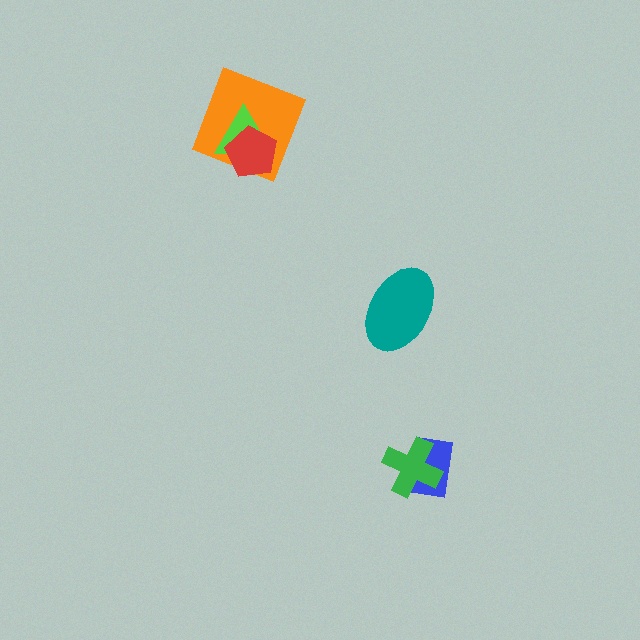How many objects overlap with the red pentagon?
2 objects overlap with the red pentagon.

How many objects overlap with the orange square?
2 objects overlap with the orange square.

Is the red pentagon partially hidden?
No, no other shape covers it.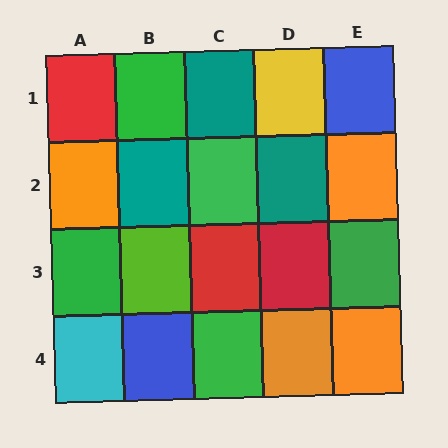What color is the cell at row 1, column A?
Red.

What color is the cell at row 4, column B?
Blue.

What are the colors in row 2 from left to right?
Orange, teal, green, teal, orange.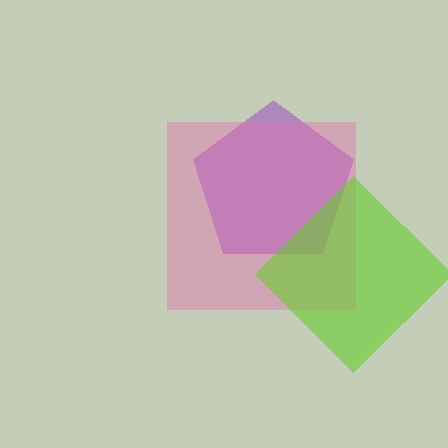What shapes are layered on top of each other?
The layered shapes are: a purple pentagon, a pink square, a lime diamond.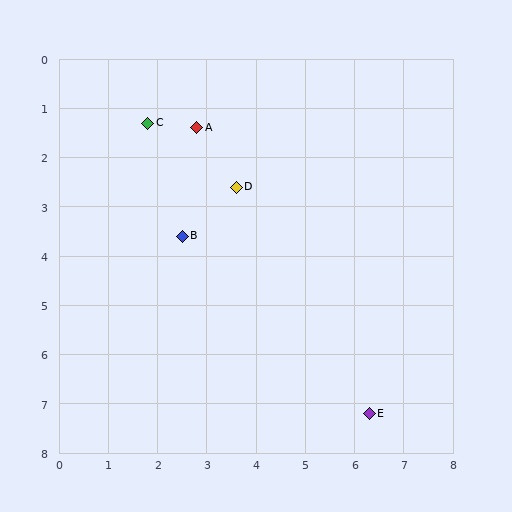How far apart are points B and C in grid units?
Points B and C are about 2.4 grid units apart.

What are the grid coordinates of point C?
Point C is at approximately (1.8, 1.3).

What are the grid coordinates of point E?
Point E is at approximately (6.3, 7.2).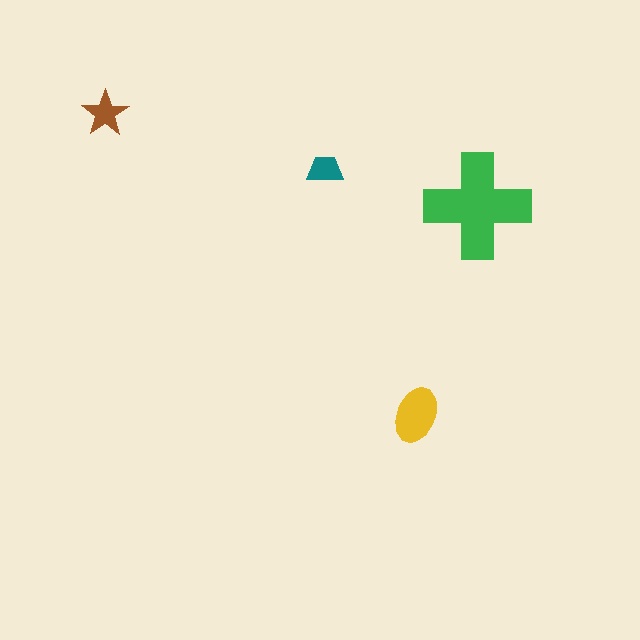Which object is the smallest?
The teal trapezoid.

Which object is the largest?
The green cross.